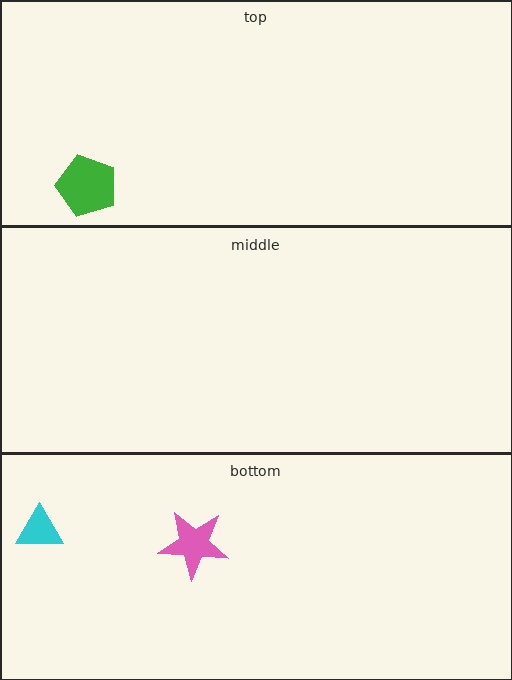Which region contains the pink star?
The bottom region.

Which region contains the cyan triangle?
The bottom region.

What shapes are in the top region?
The green pentagon.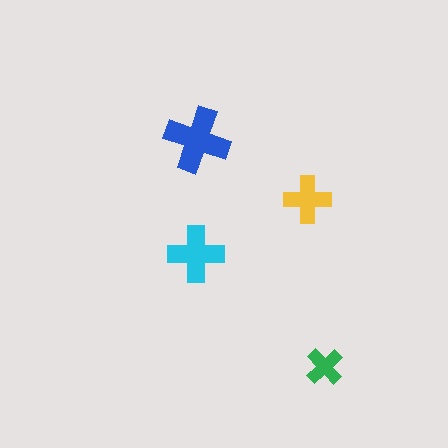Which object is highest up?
The blue cross is topmost.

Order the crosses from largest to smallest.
the blue one, the cyan one, the yellow one, the green one.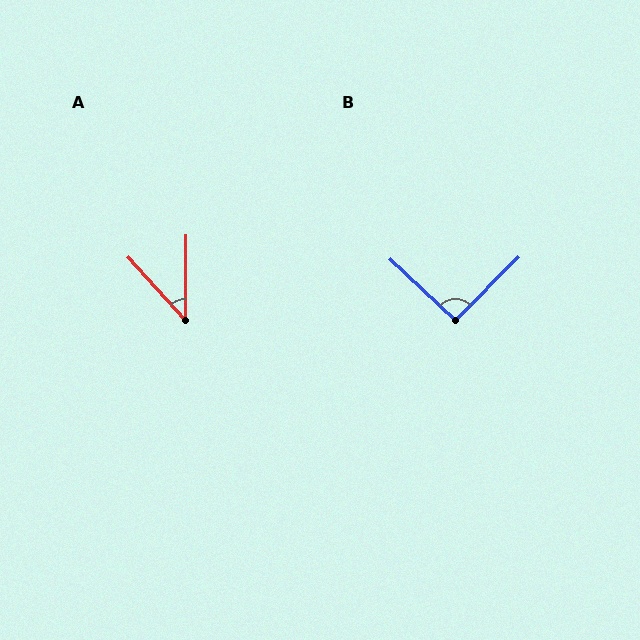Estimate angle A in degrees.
Approximately 43 degrees.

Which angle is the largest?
B, at approximately 92 degrees.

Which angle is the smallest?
A, at approximately 43 degrees.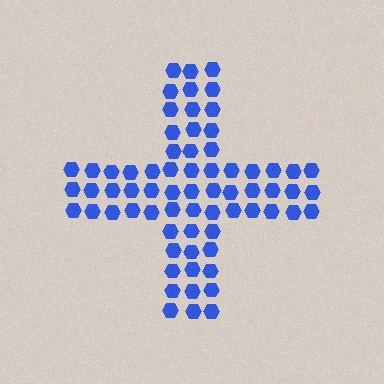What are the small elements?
The small elements are hexagons.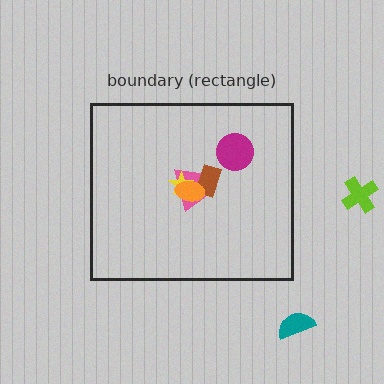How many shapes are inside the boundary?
5 inside, 2 outside.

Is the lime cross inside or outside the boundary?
Outside.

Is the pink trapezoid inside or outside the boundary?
Inside.